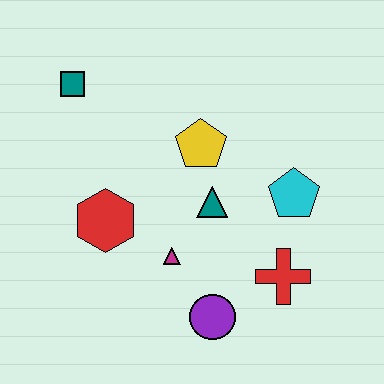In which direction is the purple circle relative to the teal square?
The purple circle is below the teal square.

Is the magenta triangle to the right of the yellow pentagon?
No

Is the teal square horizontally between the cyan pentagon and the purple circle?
No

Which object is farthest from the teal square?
The red cross is farthest from the teal square.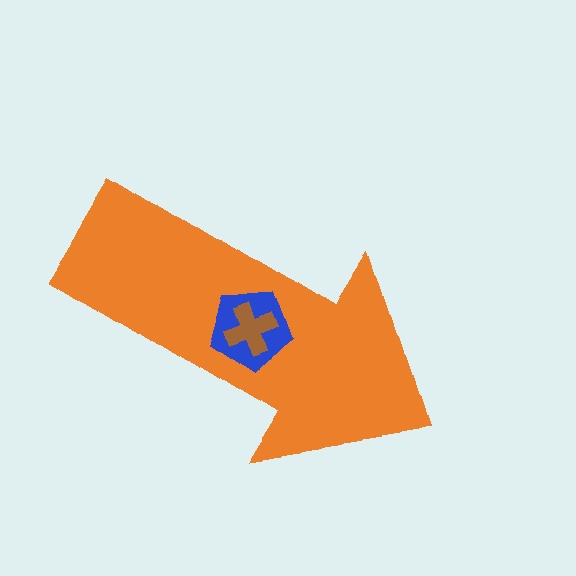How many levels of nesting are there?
3.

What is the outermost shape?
The orange arrow.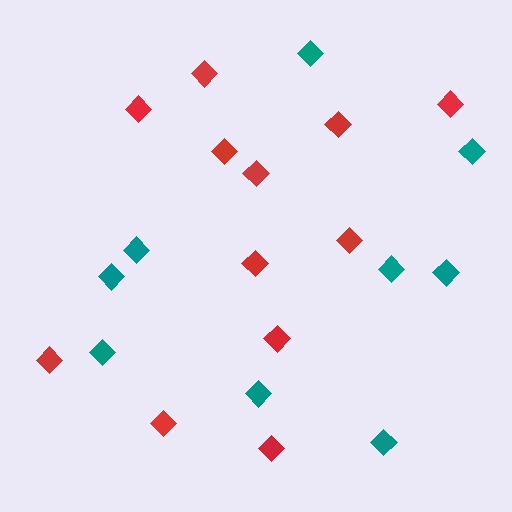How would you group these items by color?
There are 2 groups: one group of teal diamonds (9) and one group of red diamonds (12).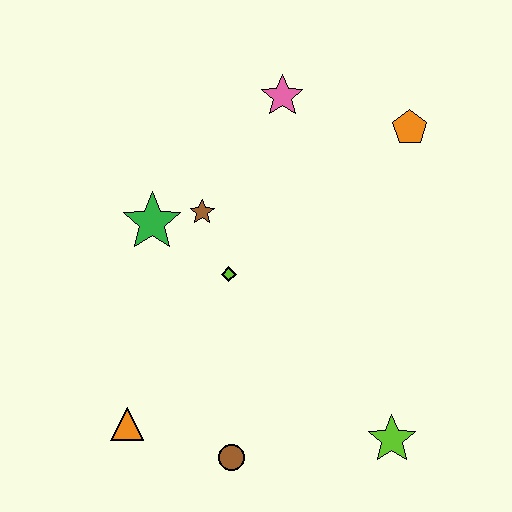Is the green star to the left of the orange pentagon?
Yes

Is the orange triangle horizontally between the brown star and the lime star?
No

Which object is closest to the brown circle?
The orange triangle is closest to the brown circle.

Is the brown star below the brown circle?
No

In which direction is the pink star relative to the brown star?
The pink star is above the brown star.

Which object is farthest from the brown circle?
The orange pentagon is farthest from the brown circle.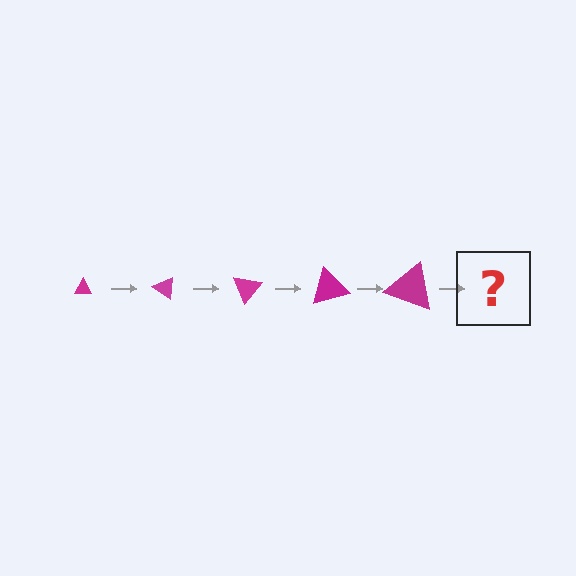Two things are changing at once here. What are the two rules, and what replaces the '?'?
The two rules are that the triangle grows larger each step and it rotates 35 degrees each step. The '?' should be a triangle, larger than the previous one and rotated 175 degrees from the start.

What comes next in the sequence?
The next element should be a triangle, larger than the previous one and rotated 175 degrees from the start.